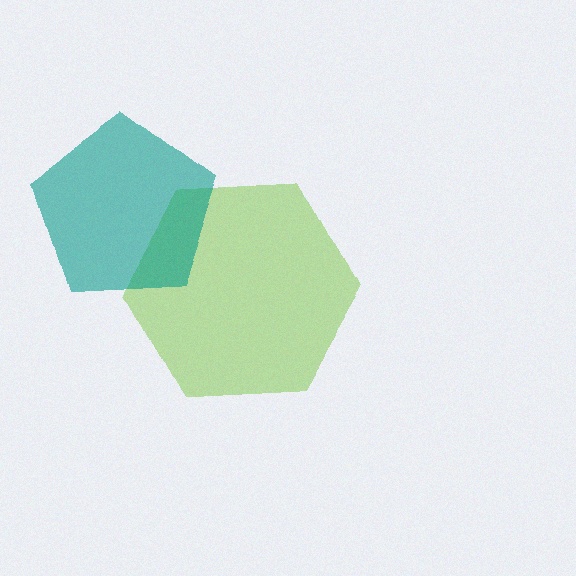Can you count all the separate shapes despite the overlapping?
Yes, there are 2 separate shapes.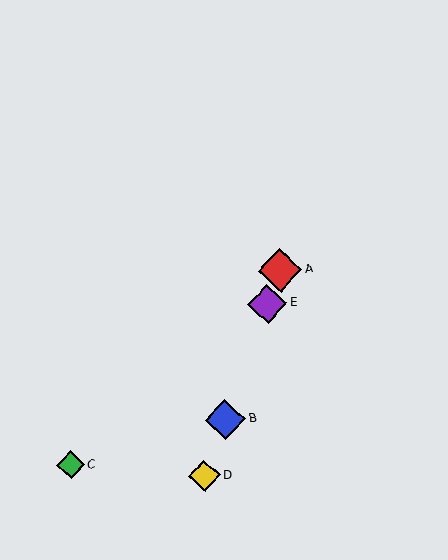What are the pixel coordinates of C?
Object C is at (70, 465).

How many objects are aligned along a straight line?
4 objects (A, B, D, E) are aligned along a straight line.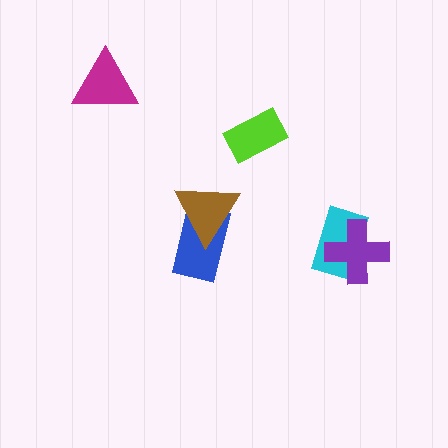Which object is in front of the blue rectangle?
The brown triangle is in front of the blue rectangle.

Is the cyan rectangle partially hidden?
Yes, it is partially covered by another shape.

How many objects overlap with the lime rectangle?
0 objects overlap with the lime rectangle.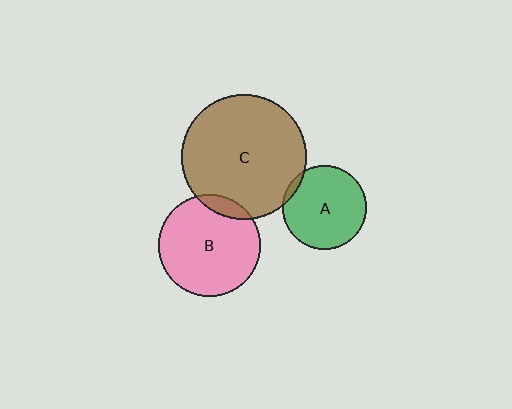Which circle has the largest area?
Circle C (brown).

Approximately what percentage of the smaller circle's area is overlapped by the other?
Approximately 10%.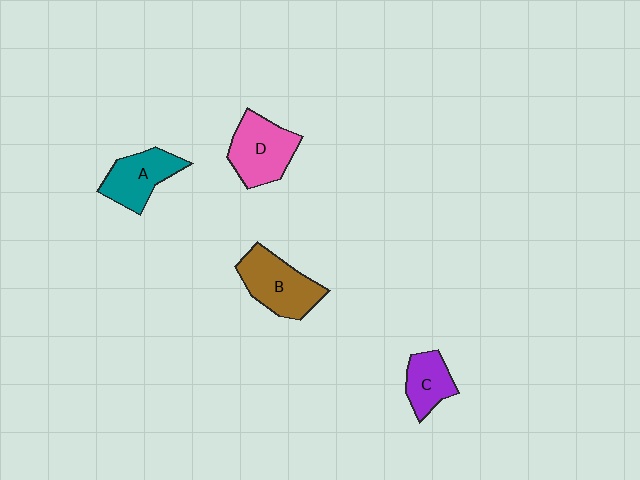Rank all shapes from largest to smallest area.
From largest to smallest: B (brown), D (pink), A (teal), C (purple).